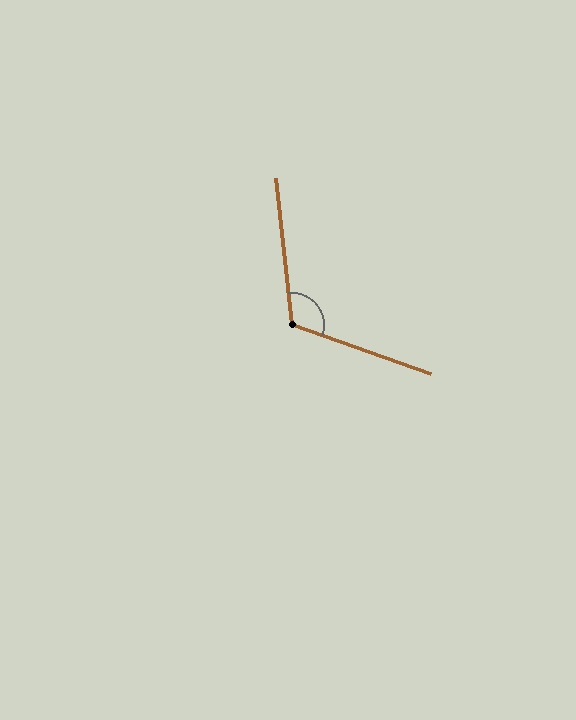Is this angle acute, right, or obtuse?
It is obtuse.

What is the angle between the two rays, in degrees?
Approximately 115 degrees.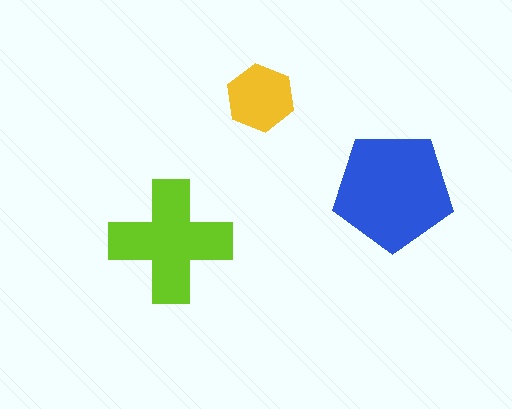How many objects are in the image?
There are 3 objects in the image.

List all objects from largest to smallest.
The blue pentagon, the lime cross, the yellow hexagon.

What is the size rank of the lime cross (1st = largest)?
2nd.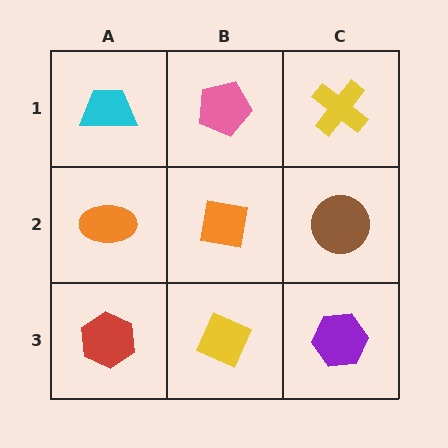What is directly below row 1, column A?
An orange ellipse.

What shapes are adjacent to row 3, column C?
A brown circle (row 2, column C), a yellow diamond (row 3, column B).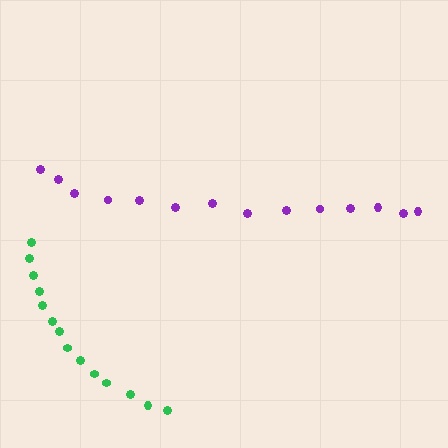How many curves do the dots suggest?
There are 2 distinct paths.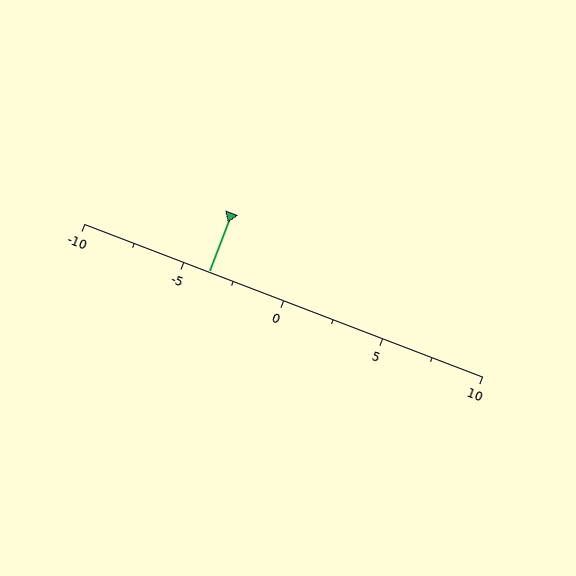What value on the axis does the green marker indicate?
The marker indicates approximately -3.8.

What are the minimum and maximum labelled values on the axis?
The axis runs from -10 to 10.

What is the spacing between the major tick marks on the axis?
The major ticks are spaced 5 apart.